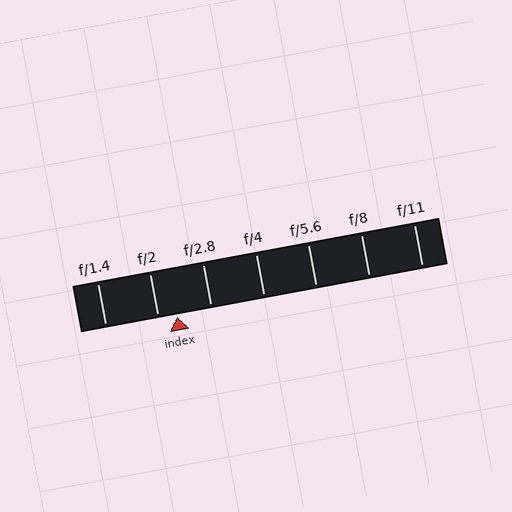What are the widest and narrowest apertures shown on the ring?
The widest aperture shown is f/1.4 and the narrowest is f/11.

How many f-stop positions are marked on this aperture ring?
There are 7 f-stop positions marked.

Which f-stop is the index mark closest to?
The index mark is closest to f/2.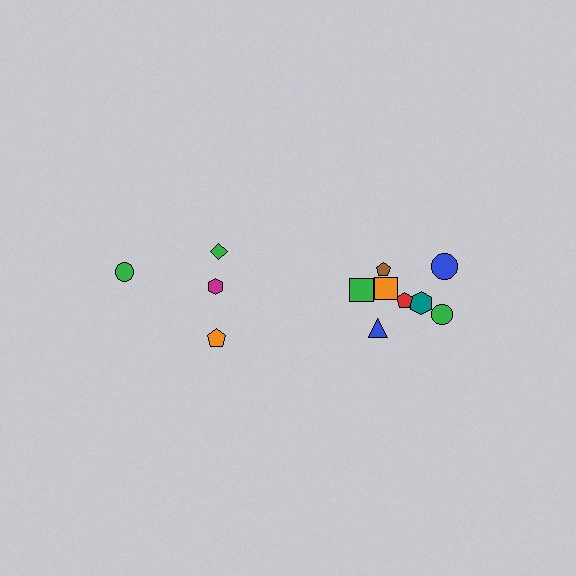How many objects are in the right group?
There are 8 objects.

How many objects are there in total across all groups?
There are 12 objects.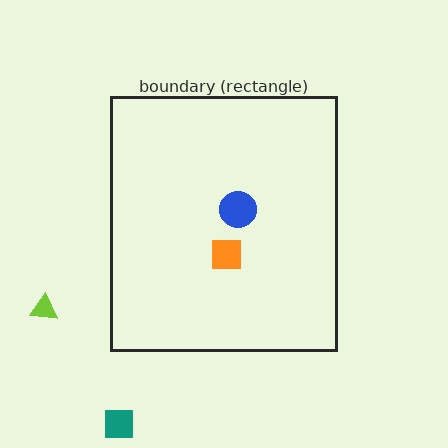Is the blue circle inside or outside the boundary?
Inside.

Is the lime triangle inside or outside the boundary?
Outside.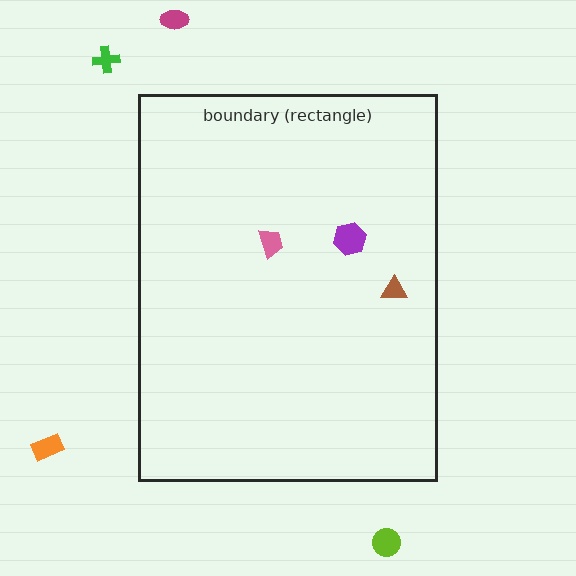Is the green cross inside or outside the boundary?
Outside.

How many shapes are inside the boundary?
3 inside, 4 outside.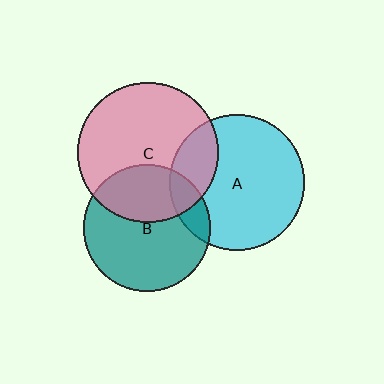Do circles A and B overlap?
Yes.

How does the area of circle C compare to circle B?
Approximately 1.2 times.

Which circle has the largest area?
Circle C (pink).